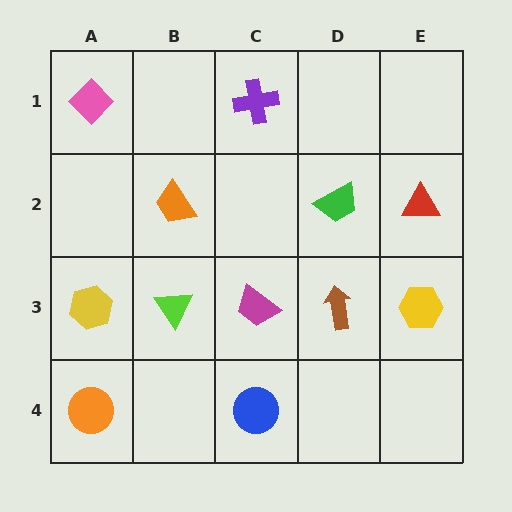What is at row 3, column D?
A brown arrow.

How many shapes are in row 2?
3 shapes.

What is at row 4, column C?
A blue circle.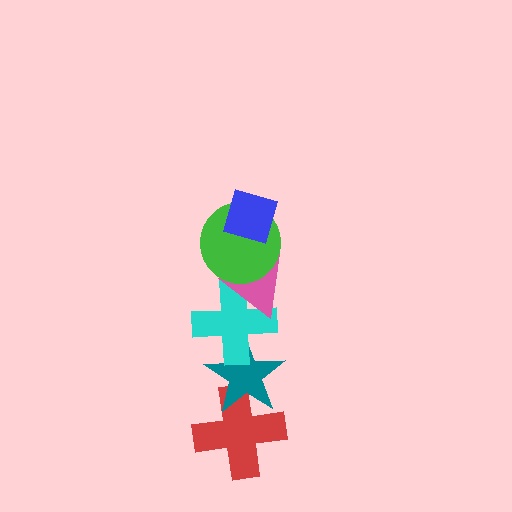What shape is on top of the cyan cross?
The pink triangle is on top of the cyan cross.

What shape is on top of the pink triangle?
The green circle is on top of the pink triangle.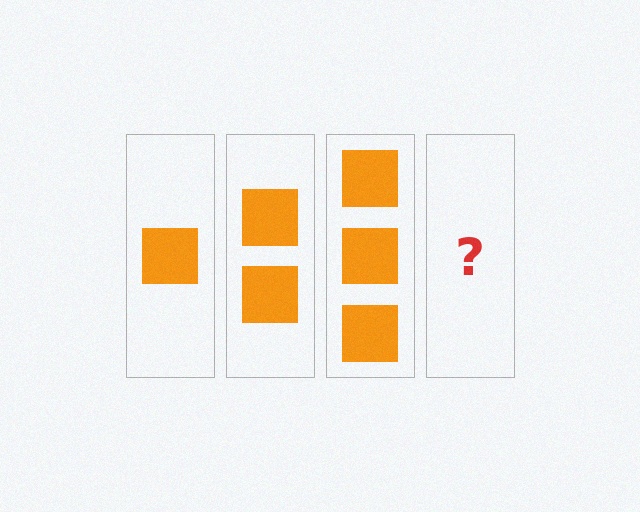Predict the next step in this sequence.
The next step is 4 squares.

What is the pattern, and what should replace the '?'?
The pattern is that each step adds one more square. The '?' should be 4 squares.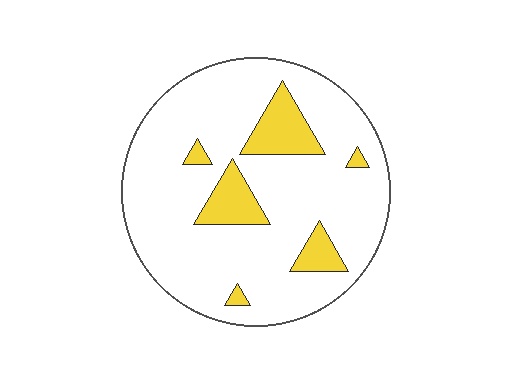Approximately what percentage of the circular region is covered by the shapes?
Approximately 15%.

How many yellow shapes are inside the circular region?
6.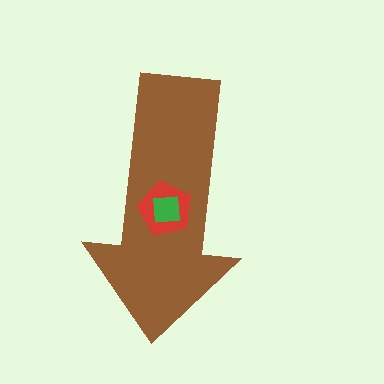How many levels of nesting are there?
3.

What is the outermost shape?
The brown arrow.